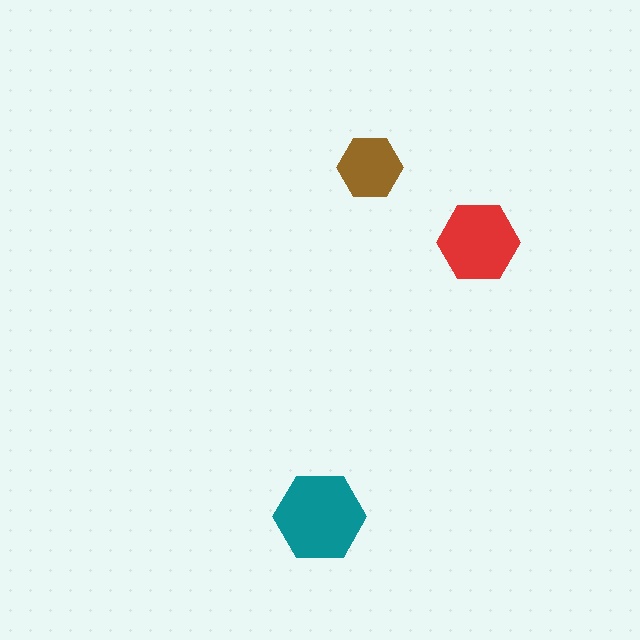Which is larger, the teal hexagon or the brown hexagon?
The teal one.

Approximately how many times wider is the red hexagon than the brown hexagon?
About 1.5 times wider.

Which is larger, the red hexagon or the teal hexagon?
The teal one.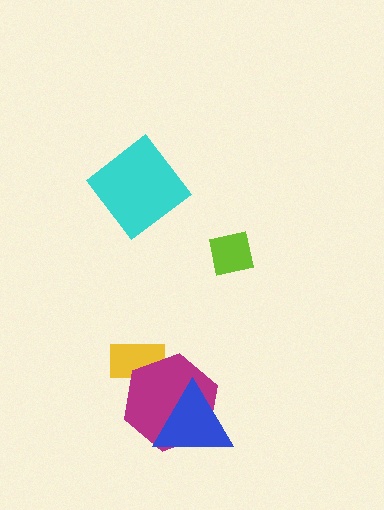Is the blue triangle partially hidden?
No, no other shape covers it.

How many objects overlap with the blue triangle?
1 object overlaps with the blue triangle.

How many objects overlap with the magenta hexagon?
2 objects overlap with the magenta hexagon.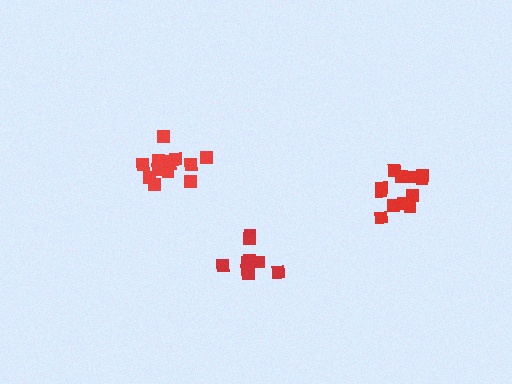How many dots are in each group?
Group 1: 13 dots, Group 2: 9 dots, Group 3: 12 dots (34 total).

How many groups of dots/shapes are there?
There are 3 groups.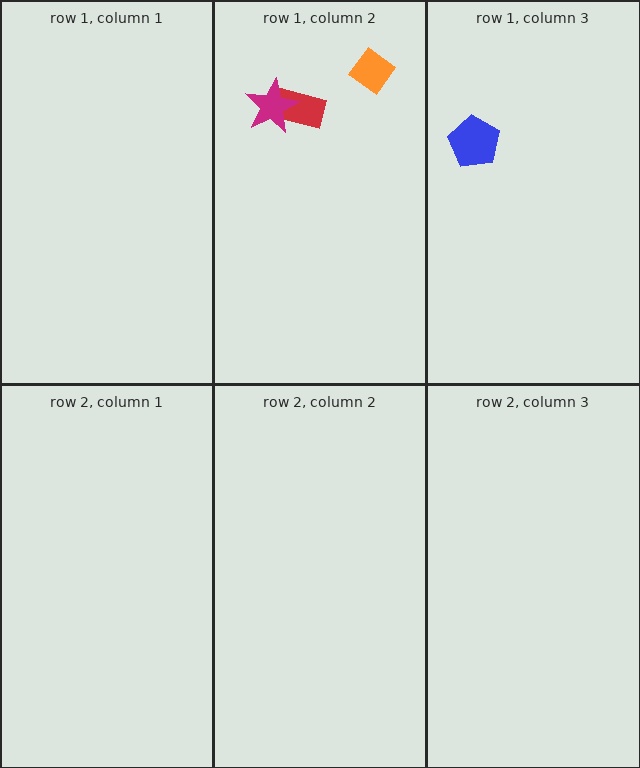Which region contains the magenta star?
The row 1, column 2 region.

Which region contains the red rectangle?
The row 1, column 2 region.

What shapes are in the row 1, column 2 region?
The orange diamond, the red rectangle, the magenta star.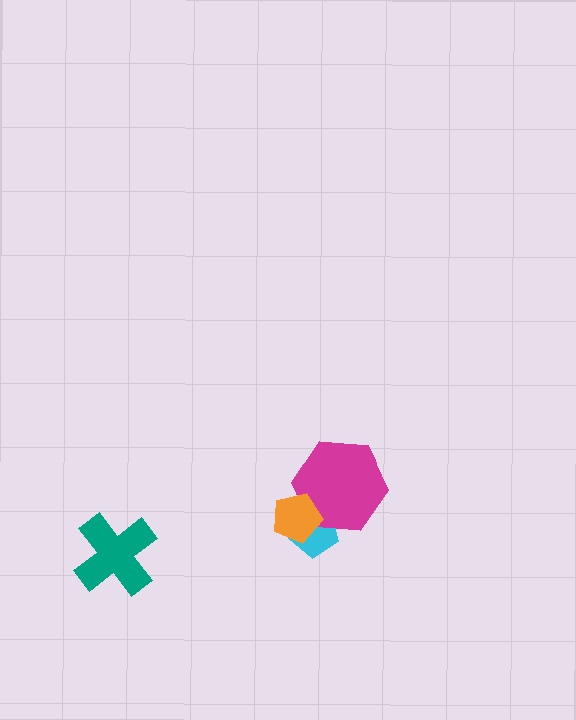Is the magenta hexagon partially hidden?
Yes, it is partially covered by another shape.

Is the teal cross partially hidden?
No, no other shape covers it.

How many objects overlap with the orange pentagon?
2 objects overlap with the orange pentagon.